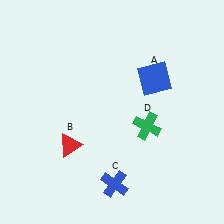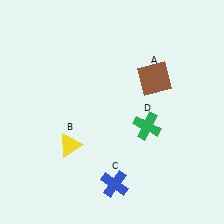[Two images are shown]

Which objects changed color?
A changed from blue to brown. B changed from red to yellow.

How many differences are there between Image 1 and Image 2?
There are 2 differences between the two images.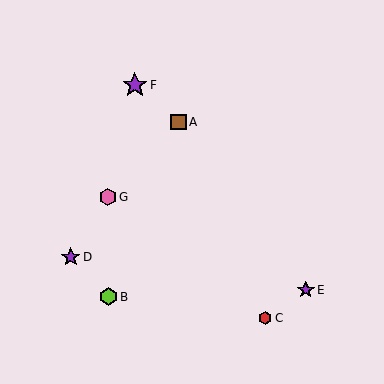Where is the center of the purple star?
The center of the purple star is at (306, 290).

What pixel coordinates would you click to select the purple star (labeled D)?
Click at (71, 257) to select the purple star D.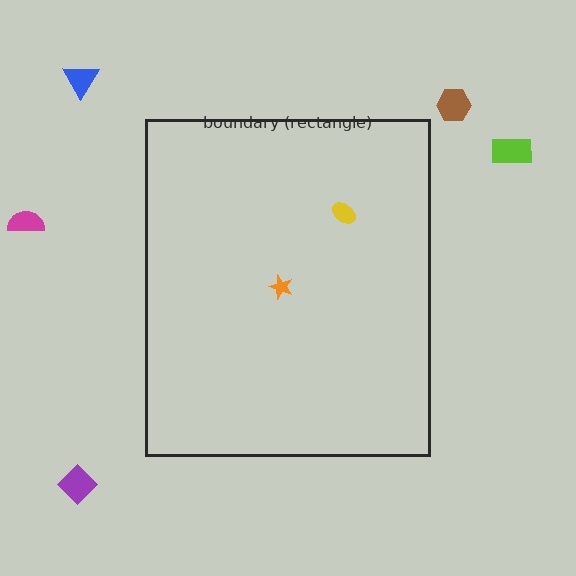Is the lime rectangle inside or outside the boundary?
Outside.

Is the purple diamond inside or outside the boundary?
Outside.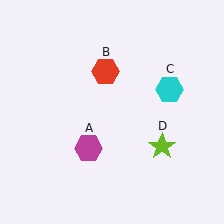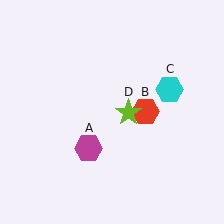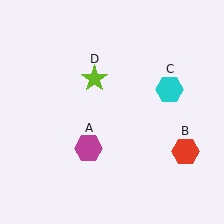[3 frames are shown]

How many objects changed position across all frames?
2 objects changed position: red hexagon (object B), lime star (object D).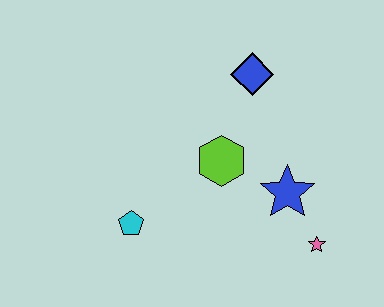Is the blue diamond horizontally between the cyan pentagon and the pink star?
Yes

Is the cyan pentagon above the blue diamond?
No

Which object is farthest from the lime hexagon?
The pink star is farthest from the lime hexagon.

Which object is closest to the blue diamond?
The lime hexagon is closest to the blue diamond.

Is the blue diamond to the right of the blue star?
No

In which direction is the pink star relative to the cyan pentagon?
The pink star is to the right of the cyan pentagon.